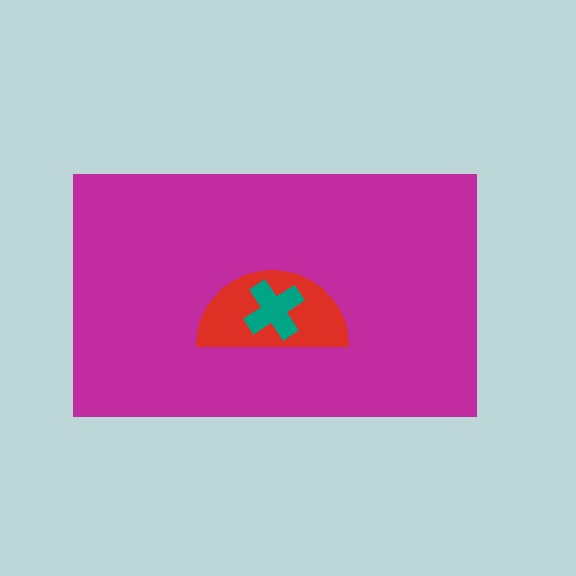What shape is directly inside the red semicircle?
The teal cross.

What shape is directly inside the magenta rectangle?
The red semicircle.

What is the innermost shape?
The teal cross.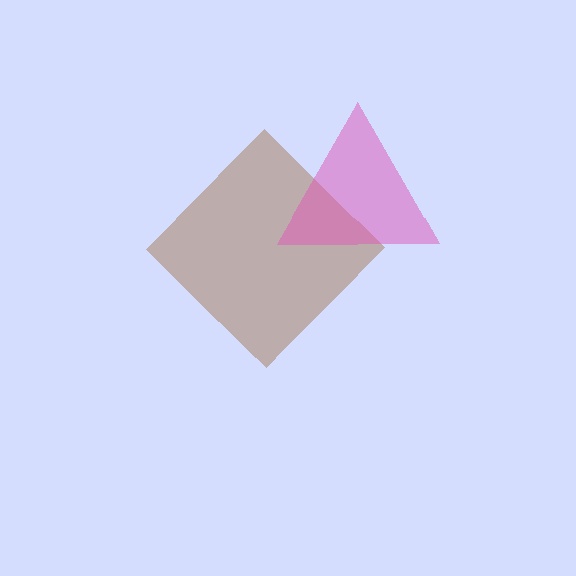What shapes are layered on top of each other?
The layered shapes are: a brown diamond, a pink triangle.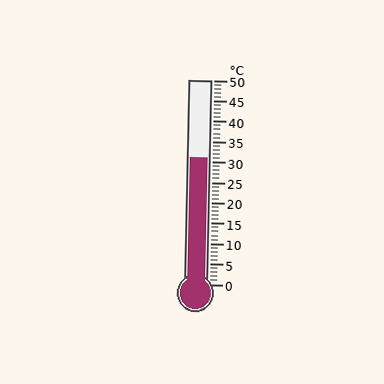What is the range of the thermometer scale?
The thermometer scale ranges from 0°C to 50°C.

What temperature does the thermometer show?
The thermometer shows approximately 31°C.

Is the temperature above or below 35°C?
The temperature is below 35°C.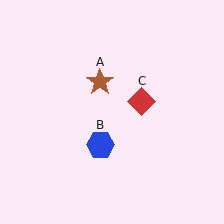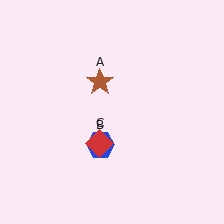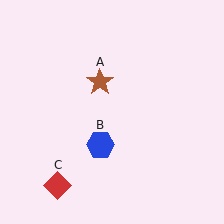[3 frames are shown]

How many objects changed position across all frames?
1 object changed position: red diamond (object C).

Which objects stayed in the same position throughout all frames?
Brown star (object A) and blue hexagon (object B) remained stationary.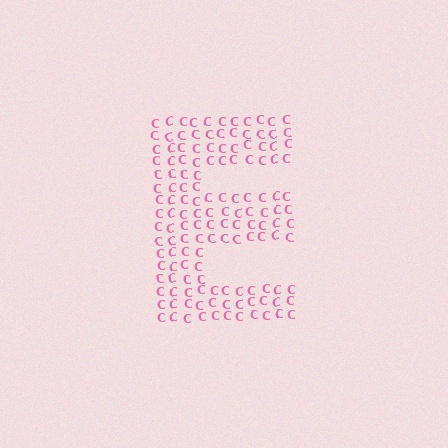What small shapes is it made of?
It is made of small letter C's.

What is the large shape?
The large shape is the letter E.